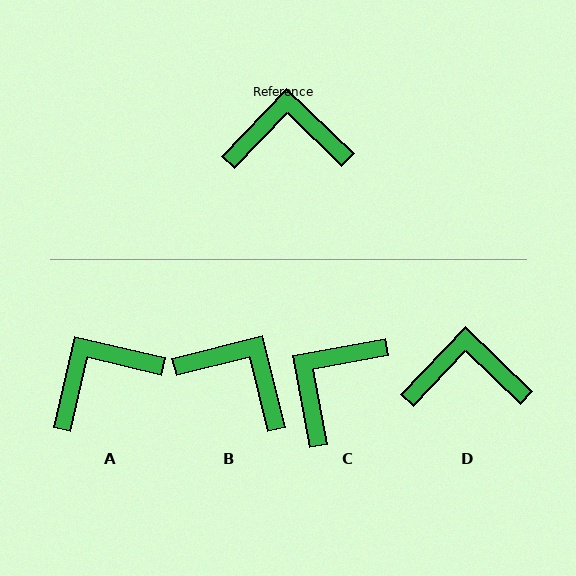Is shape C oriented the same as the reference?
No, it is off by about 54 degrees.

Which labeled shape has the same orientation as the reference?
D.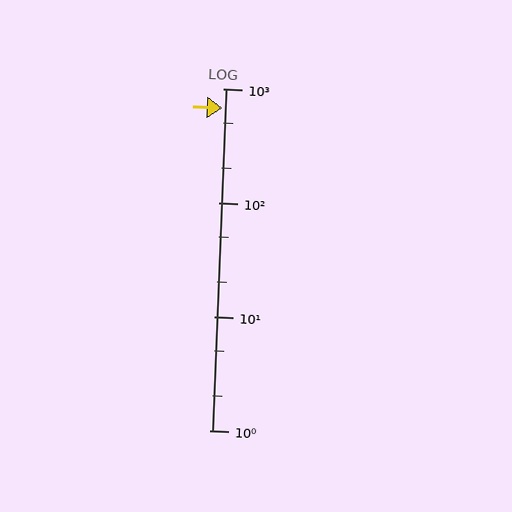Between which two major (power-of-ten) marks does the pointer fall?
The pointer is between 100 and 1000.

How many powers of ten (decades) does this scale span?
The scale spans 3 decades, from 1 to 1000.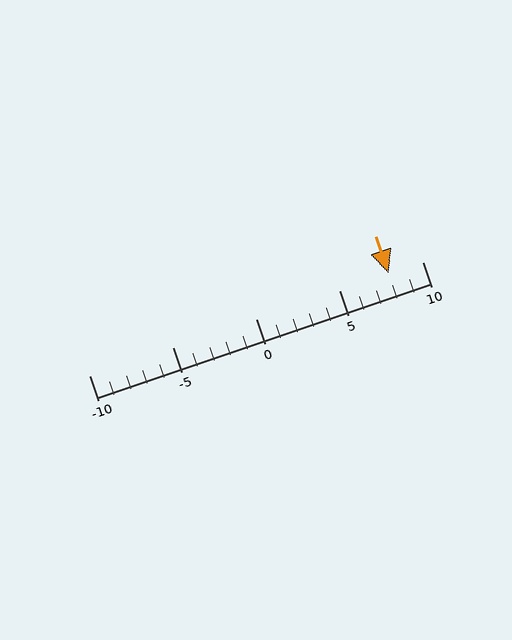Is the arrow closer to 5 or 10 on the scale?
The arrow is closer to 10.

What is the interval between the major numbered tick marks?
The major tick marks are spaced 5 units apart.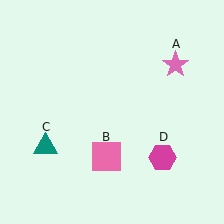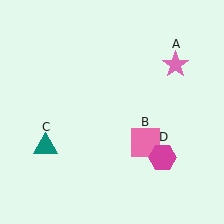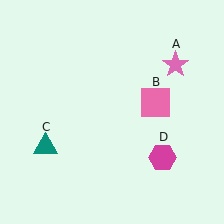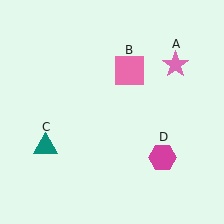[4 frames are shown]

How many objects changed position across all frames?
1 object changed position: pink square (object B).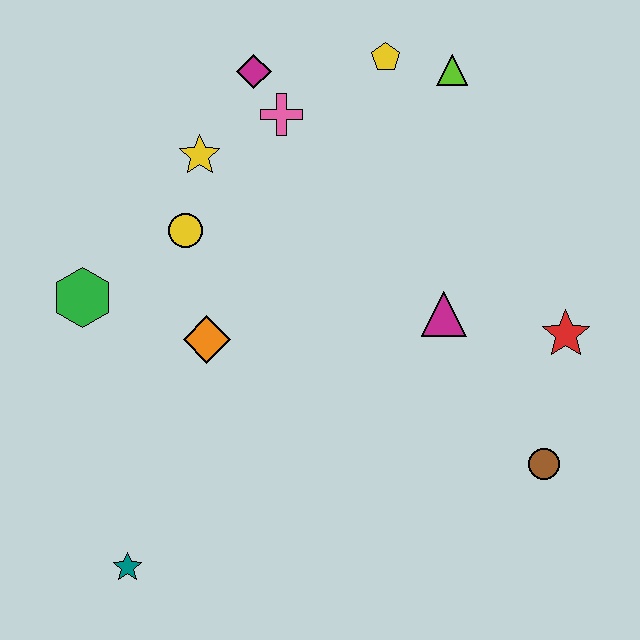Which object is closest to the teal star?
The orange diamond is closest to the teal star.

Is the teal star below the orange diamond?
Yes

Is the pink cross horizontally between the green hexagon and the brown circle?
Yes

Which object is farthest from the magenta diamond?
The teal star is farthest from the magenta diamond.